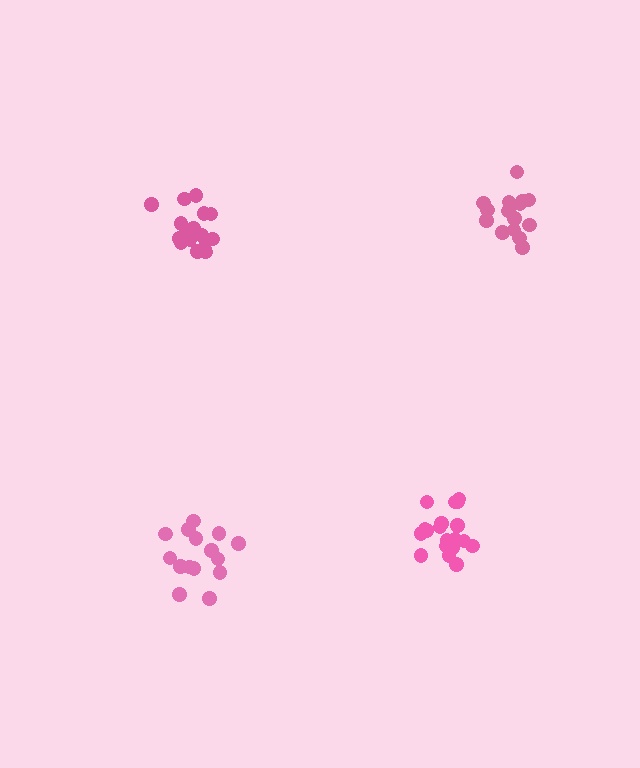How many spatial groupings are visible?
There are 4 spatial groupings.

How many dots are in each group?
Group 1: 20 dots, Group 2: 15 dots, Group 3: 15 dots, Group 4: 18 dots (68 total).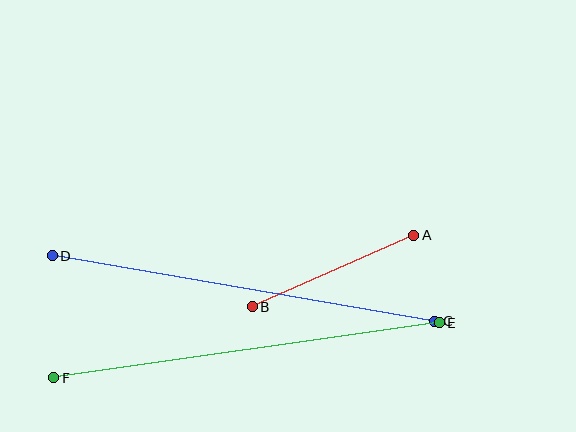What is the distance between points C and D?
The distance is approximately 388 pixels.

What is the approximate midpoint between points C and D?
The midpoint is at approximately (243, 289) pixels.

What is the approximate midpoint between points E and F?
The midpoint is at approximately (247, 350) pixels.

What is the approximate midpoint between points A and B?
The midpoint is at approximately (333, 271) pixels.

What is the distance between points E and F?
The distance is approximately 389 pixels.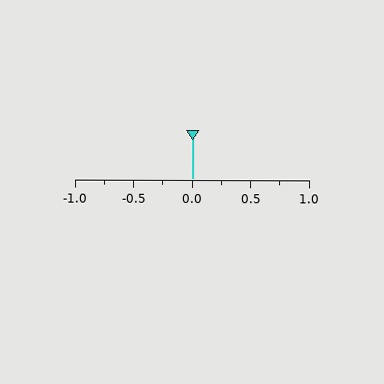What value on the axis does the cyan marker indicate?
The marker indicates approximately 0.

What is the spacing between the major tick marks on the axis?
The major ticks are spaced 0.5 apart.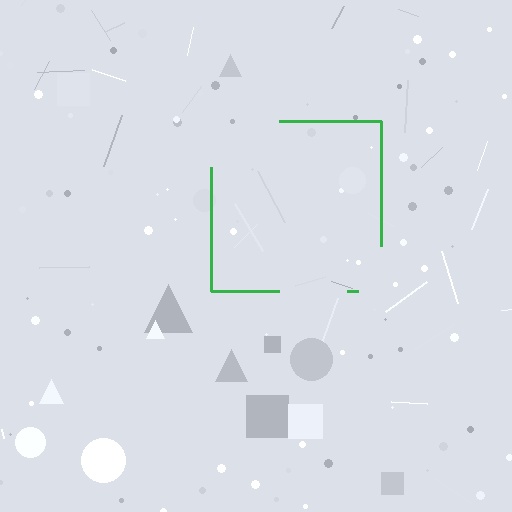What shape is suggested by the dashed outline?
The dashed outline suggests a square.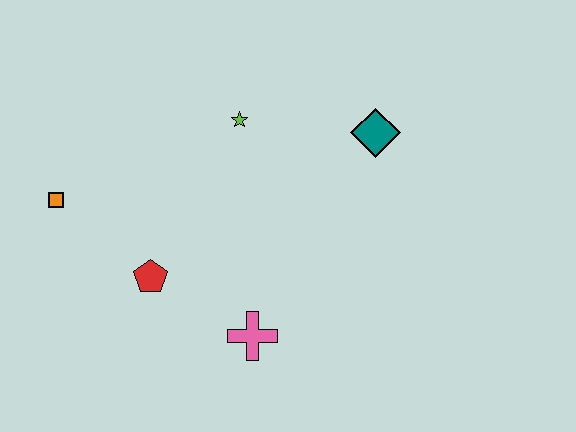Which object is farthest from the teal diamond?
The orange square is farthest from the teal diamond.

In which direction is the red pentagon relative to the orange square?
The red pentagon is to the right of the orange square.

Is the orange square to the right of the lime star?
No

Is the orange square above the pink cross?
Yes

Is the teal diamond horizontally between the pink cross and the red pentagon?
No